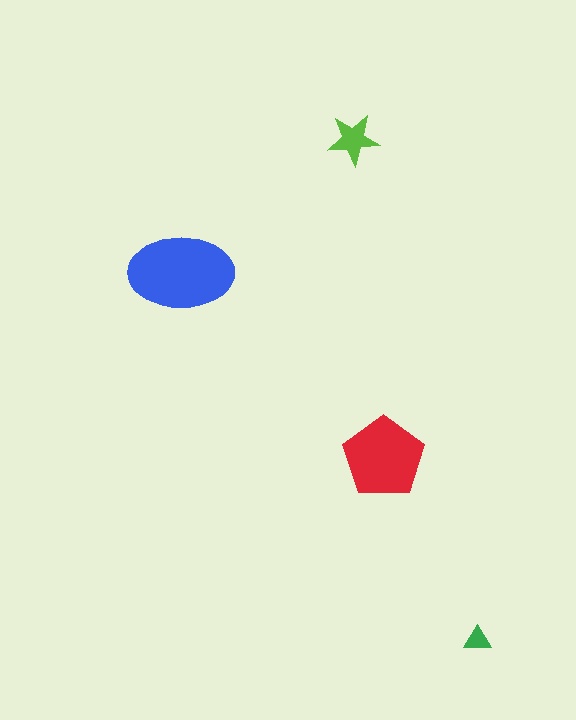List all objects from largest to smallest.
The blue ellipse, the red pentagon, the lime star, the green triangle.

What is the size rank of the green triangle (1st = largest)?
4th.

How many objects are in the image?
There are 4 objects in the image.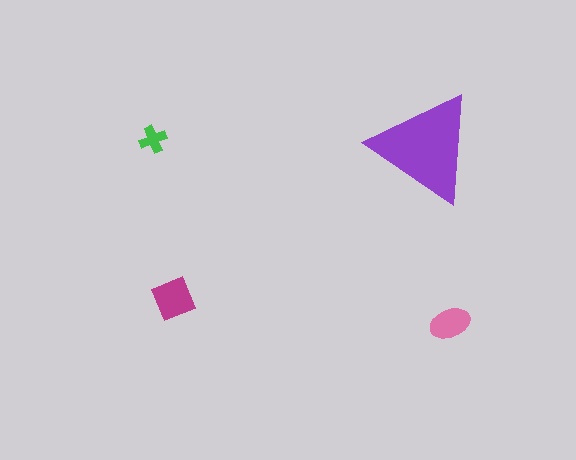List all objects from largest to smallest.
The purple triangle, the magenta diamond, the pink ellipse, the green cross.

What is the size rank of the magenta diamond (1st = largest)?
2nd.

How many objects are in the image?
There are 4 objects in the image.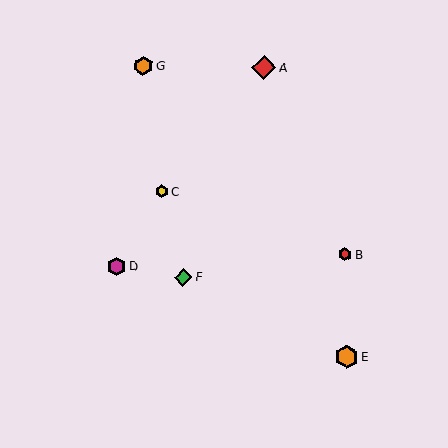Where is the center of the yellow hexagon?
The center of the yellow hexagon is at (162, 192).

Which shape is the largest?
The red diamond (labeled A) is the largest.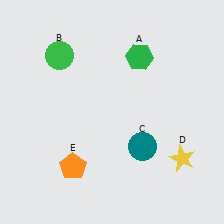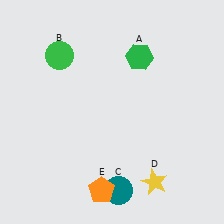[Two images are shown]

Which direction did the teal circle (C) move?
The teal circle (C) moved down.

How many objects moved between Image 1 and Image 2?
3 objects moved between the two images.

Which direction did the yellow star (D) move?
The yellow star (D) moved left.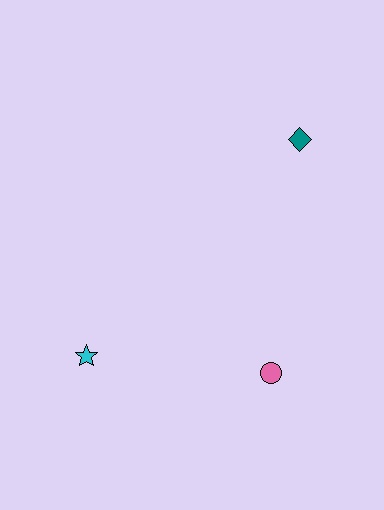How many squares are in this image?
There are no squares.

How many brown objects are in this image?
There are no brown objects.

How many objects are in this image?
There are 3 objects.